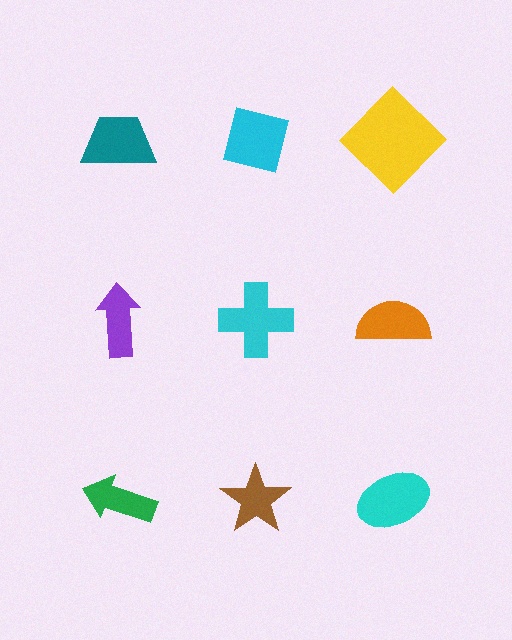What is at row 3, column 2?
A brown star.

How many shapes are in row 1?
3 shapes.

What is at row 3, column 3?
A cyan ellipse.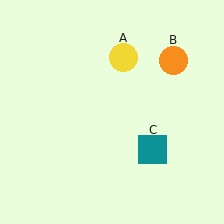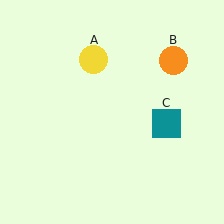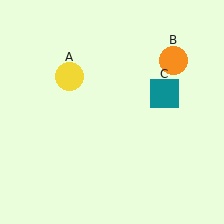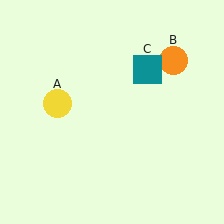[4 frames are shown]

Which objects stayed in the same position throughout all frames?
Orange circle (object B) remained stationary.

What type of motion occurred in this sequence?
The yellow circle (object A), teal square (object C) rotated counterclockwise around the center of the scene.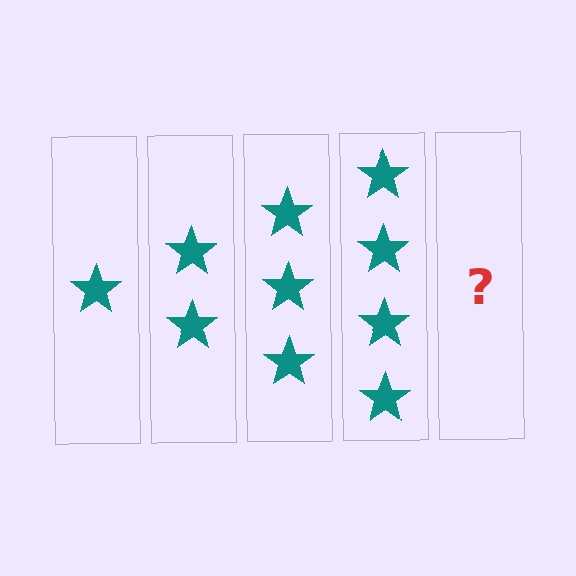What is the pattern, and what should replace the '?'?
The pattern is that each step adds one more star. The '?' should be 5 stars.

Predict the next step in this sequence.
The next step is 5 stars.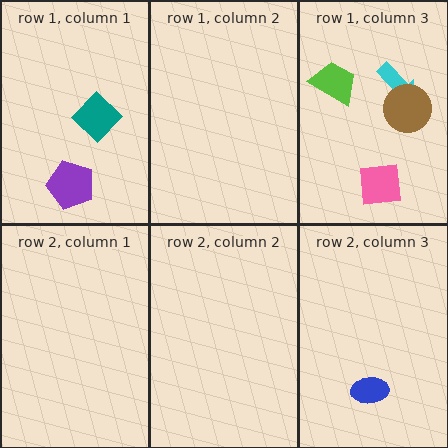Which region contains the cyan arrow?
The row 1, column 3 region.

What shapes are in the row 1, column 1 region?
The teal diamond, the purple pentagon.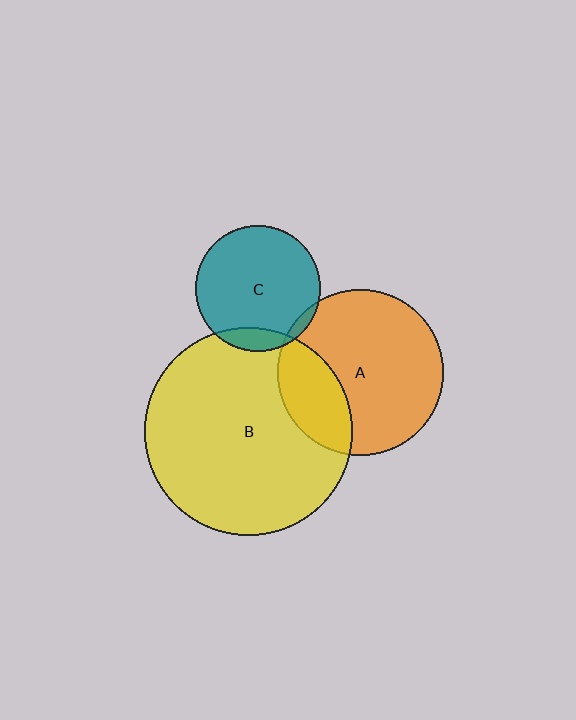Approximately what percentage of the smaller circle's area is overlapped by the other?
Approximately 25%.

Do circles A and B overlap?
Yes.